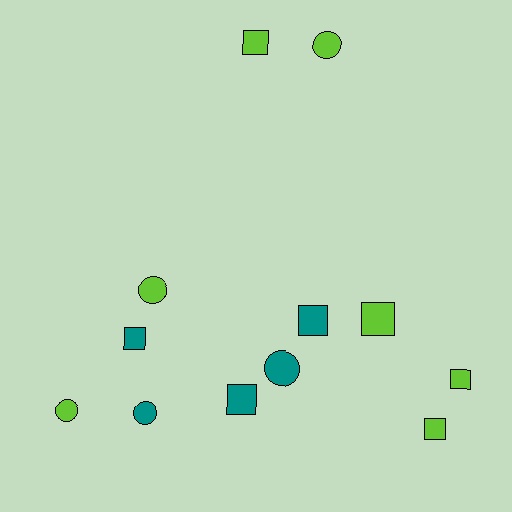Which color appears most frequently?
Lime, with 7 objects.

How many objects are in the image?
There are 12 objects.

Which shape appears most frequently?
Square, with 7 objects.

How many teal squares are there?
There are 3 teal squares.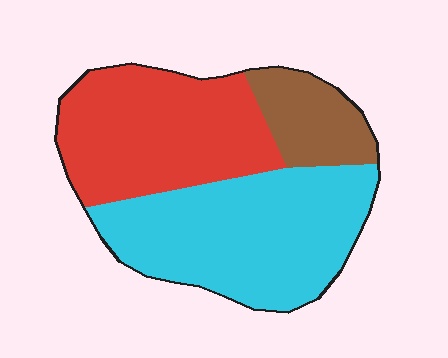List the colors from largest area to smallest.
From largest to smallest: cyan, red, brown.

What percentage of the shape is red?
Red takes up about two fifths (2/5) of the shape.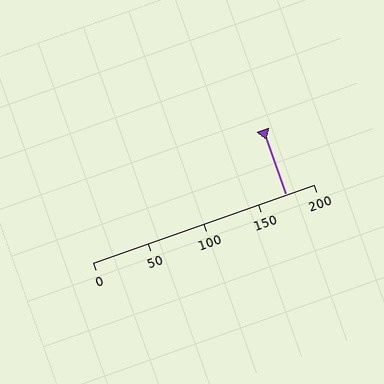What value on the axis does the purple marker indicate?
The marker indicates approximately 175.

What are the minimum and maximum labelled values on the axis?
The axis runs from 0 to 200.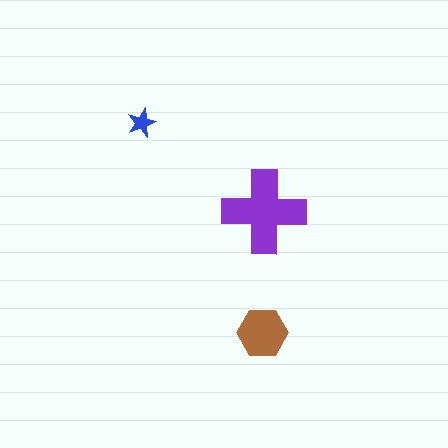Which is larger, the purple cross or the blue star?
The purple cross.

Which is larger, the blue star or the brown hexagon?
The brown hexagon.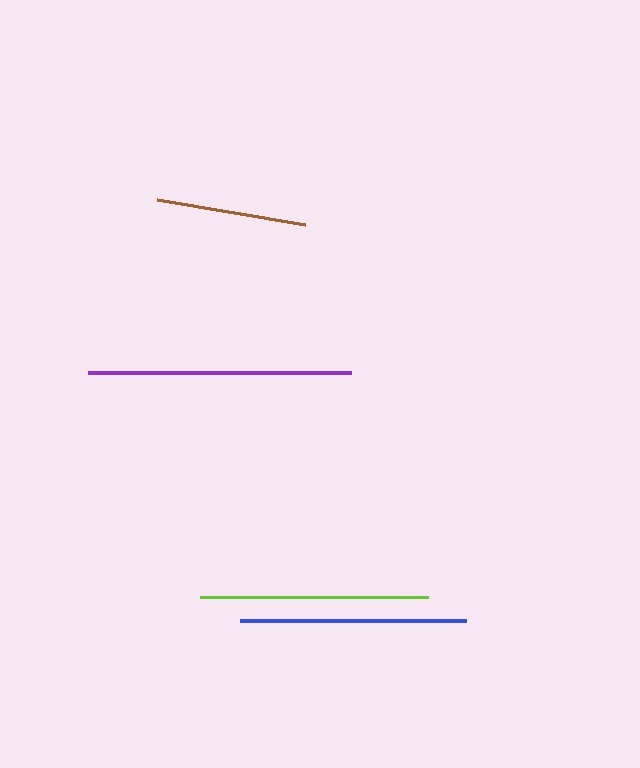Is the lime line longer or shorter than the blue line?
The lime line is longer than the blue line.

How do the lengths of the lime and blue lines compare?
The lime and blue lines are approximately the same length.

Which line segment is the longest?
The purple line is the longest at approximately 263 pixels.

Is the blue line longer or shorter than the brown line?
The blue line is longer than the brown line.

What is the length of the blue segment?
The blue segment is approximately 226 pixels long.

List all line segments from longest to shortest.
From longest to shortest: purple, lime, blue, brown.